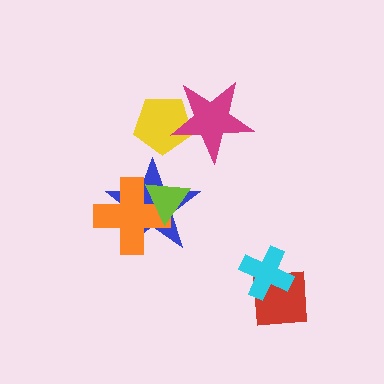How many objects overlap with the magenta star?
1 object overlaps with the magenta star.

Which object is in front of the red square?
The cyan cross is in front of the red square.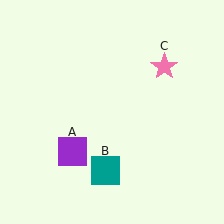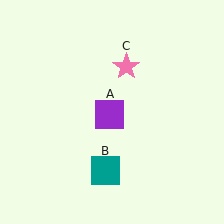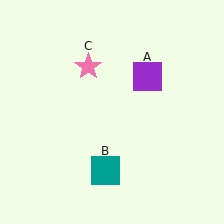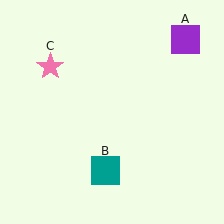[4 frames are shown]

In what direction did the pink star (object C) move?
The pink star (object C) moved left.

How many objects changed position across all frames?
2 objects changed position: purple square (object A), pink star (object C).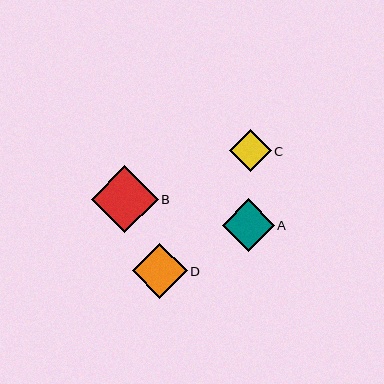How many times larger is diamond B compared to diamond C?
Diamond B is approximately 1.6 times the size of diamond C.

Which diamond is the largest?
Diamond B is the largest with a size of approximately 67 pixels.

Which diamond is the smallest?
Diamond C is the smallest with a size of approximately 42 pixels.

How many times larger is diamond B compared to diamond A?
Diamond B is approximately 1.3 times the size of diamond A.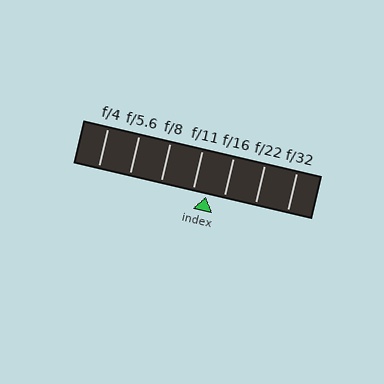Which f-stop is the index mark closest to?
The index mark is closest to f/11.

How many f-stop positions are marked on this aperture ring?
There are 7 f-stop positions marked.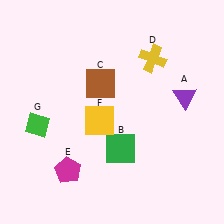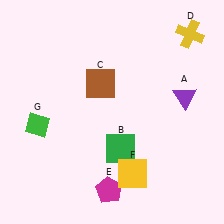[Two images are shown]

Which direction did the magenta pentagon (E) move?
The magenta pentagon (E) moved right.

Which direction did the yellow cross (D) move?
The yellow cross (D) moved right.